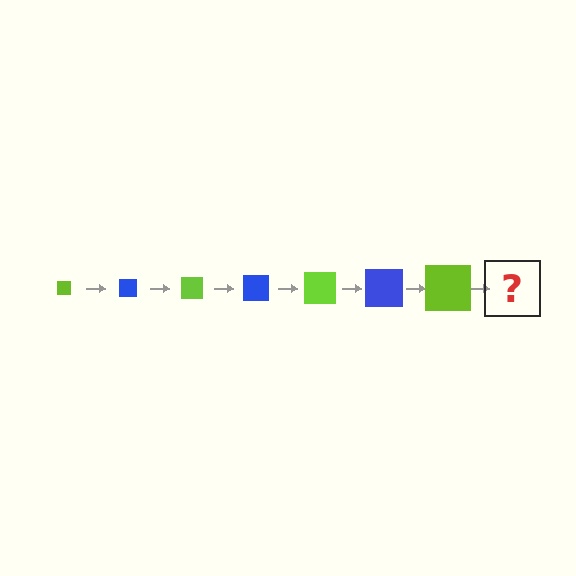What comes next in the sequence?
The next element should be a blue square, larger than the previous one.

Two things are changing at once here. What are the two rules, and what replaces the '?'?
The two rules are that the square grows larger each step and the color cycles through lime and blue. The '?' should be a blue square, larger than the previous one.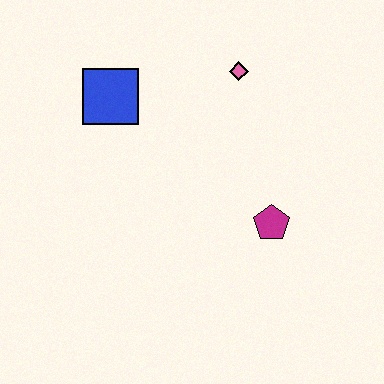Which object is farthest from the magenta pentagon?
The blue square is farthest from the magenta pentagon.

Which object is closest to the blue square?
The pink diamond is closest to the blue square.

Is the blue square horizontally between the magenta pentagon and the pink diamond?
No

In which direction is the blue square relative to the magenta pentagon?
The blue square is to the left of the magenta pentagon.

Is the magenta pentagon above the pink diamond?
No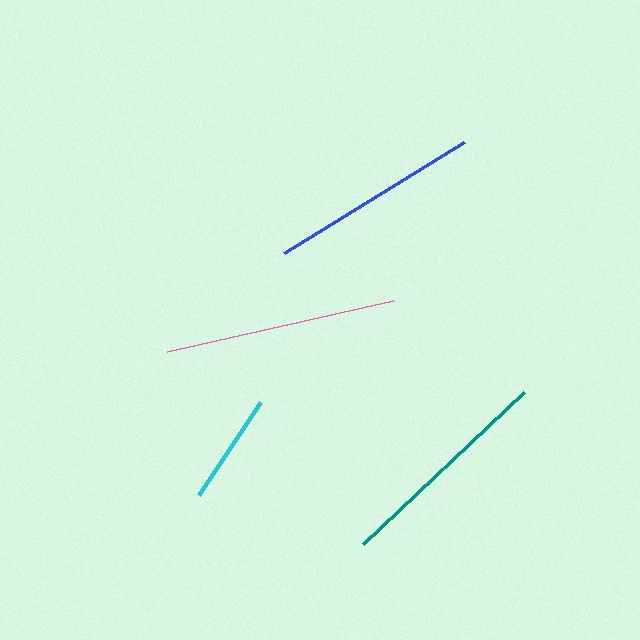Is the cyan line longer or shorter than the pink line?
The pink line is longer than the cyan line.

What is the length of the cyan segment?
The cyan segment is approximately 111 pixels long.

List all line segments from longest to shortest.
From longest to shortest: pink, teal, blue, cyan.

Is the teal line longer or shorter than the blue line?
The teal line is longer than the blue line.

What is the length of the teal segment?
The teal segment is approximately 222 pixels long.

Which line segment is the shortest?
The cyan line is the shortest at approximately 111 pixels.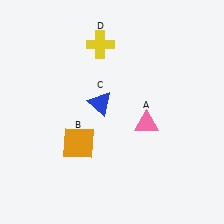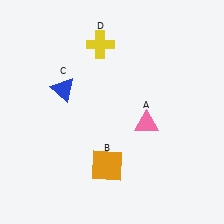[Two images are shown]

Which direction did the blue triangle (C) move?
The blue triangle (C) moved left.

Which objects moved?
The objects that moved are: the orange square (B), the blue triangle (C).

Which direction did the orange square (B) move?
The orange square (B) moved right.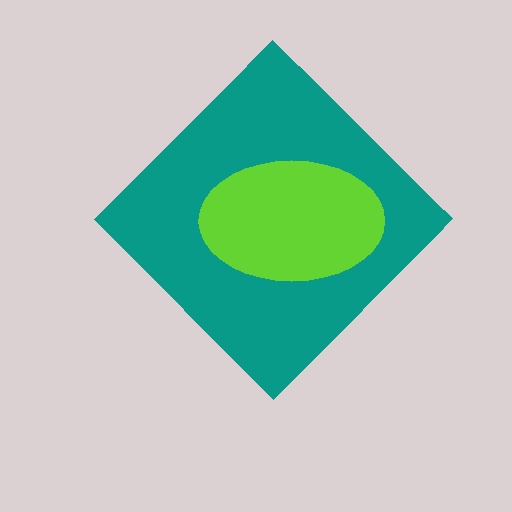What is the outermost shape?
The teal diamond.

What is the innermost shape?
The lime ellipse.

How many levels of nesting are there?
2.